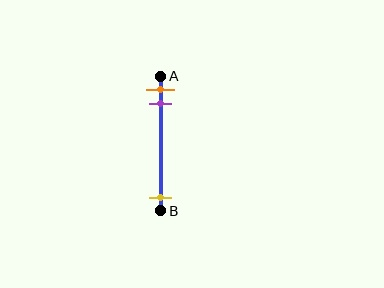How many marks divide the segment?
There are 3 marks dividing the segment.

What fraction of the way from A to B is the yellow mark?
The yellow mark is approximately 90% (0.9) of the way from A to B.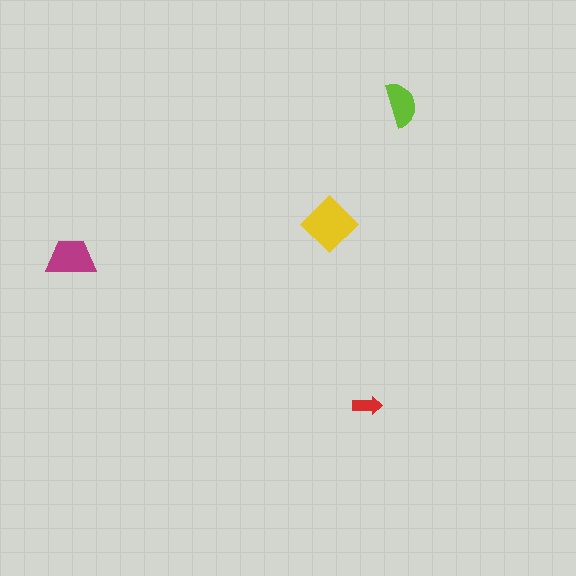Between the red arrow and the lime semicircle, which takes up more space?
The lime semicircle.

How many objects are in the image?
There are 4 objects in the image.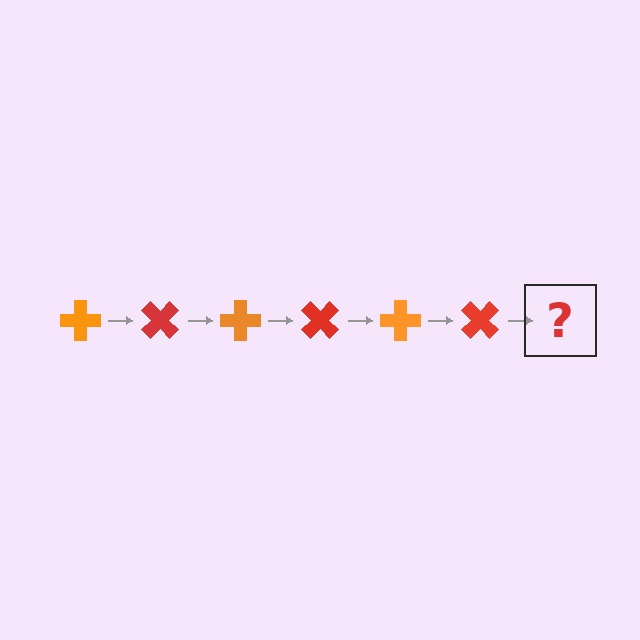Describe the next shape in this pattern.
It should be an orange cross, rotated 270 degrees from the start.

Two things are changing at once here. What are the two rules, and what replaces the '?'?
The two rules are that it rotates 45 degrees each step and the color cycles through orange and red. The '?' should be an orange cross, rotated 270 degrees from the start.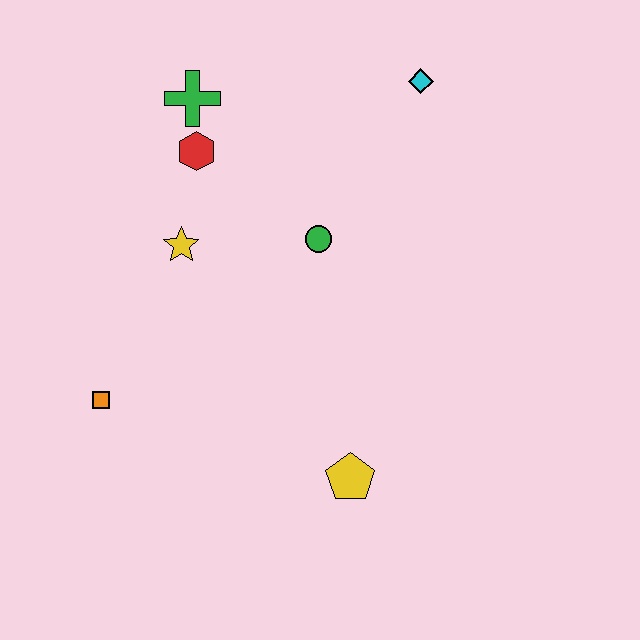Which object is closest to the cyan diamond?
The green circle is closest to the cyan diamond.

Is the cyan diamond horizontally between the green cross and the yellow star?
No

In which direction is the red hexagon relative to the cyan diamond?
The red hexagon is to the left of the cyan diamond.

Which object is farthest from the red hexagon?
The yellow pentagon is farthest from the red hexagon.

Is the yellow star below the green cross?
Yes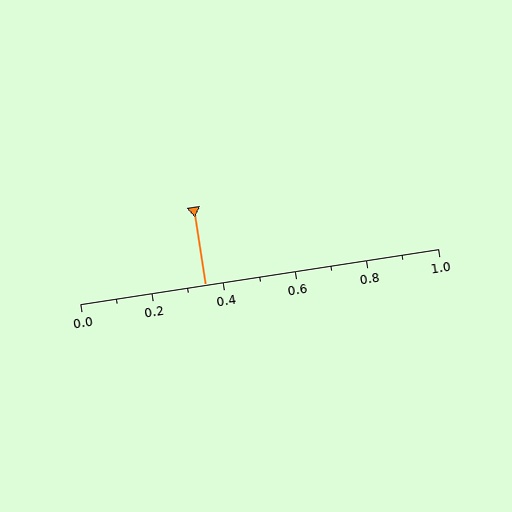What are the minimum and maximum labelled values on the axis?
The axis runs from 0.0 to 1.0.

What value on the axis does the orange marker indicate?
The marker indicates approximately 0.35.